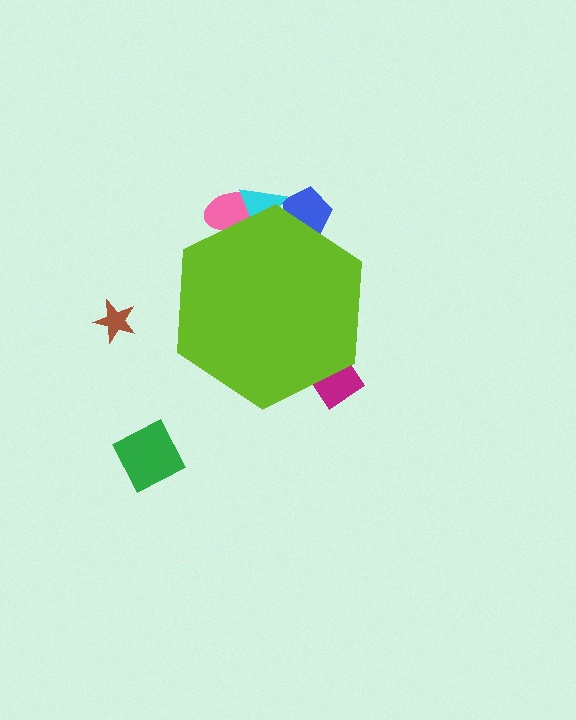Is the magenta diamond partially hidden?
Yes, the magenta diamond is partially hidden behind the lime hexagon.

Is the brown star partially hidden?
No, the brown star is fully visible.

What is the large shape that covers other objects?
A lime hexagon.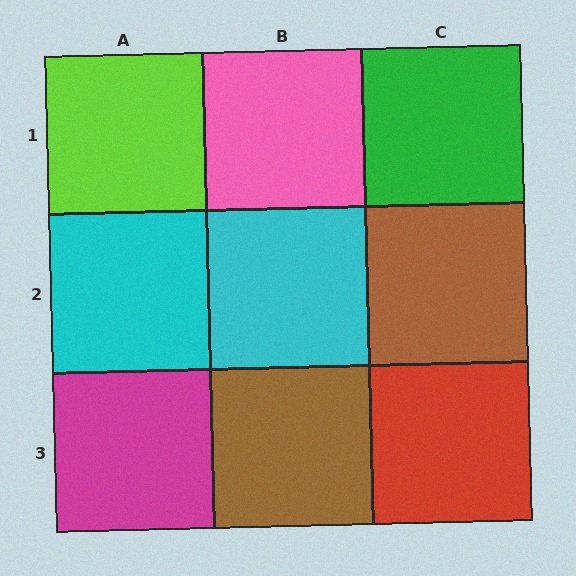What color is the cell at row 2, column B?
Cyan.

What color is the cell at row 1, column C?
Green.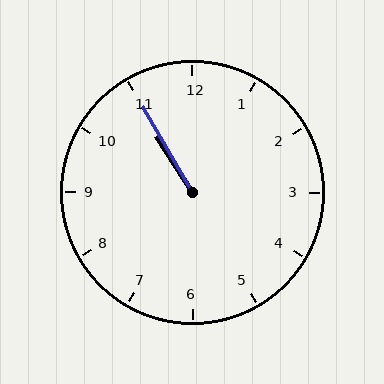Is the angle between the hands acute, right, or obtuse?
It is acute.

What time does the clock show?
10:55.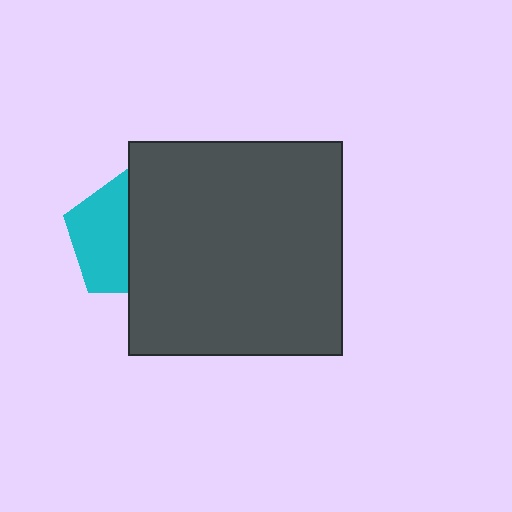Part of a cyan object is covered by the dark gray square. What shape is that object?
It is a pentagon.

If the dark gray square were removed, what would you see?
You would see the complete cyan pentagon.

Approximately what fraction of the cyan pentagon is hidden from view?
Roughly 52% of the cyan pentagon is hidden behind the dark gray square.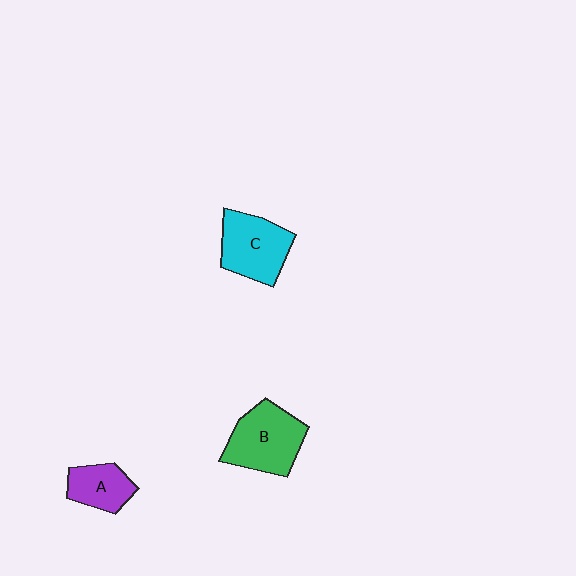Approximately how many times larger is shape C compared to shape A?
Approximately 1.5 times.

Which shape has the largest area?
Shape B (green).